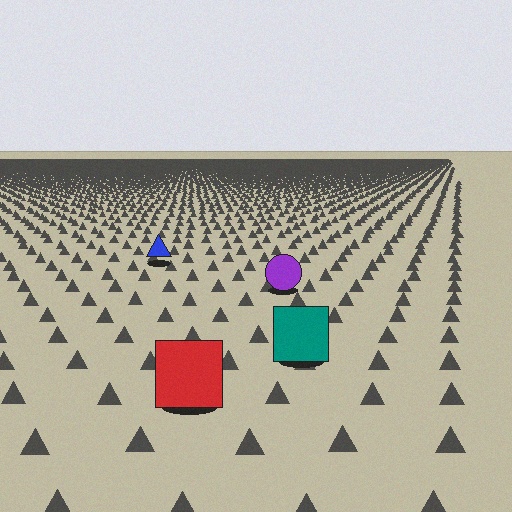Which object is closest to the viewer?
The red square is closest. The texture marks near it are larger and more spread out.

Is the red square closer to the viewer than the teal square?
Yes. The red square is closer — you can tell from the texture gradient: the ground texture is coarser near it.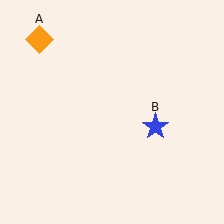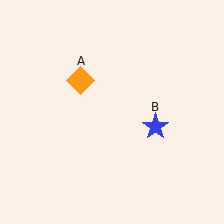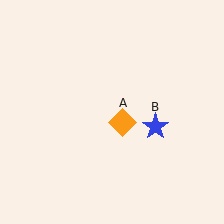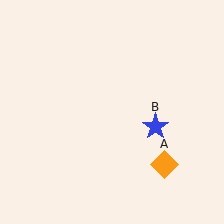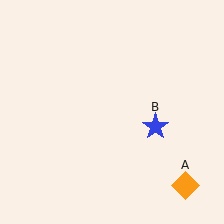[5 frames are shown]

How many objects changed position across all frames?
1 object changed position: orange diamond (object A).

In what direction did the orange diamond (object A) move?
The orange diamond (object A) moved down and to the right.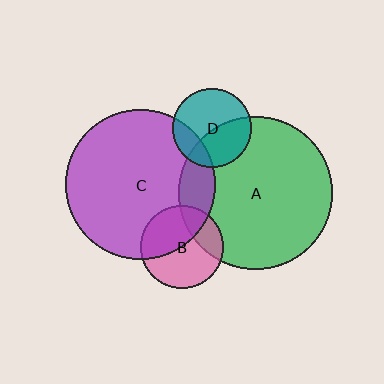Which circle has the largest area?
Circle A (green).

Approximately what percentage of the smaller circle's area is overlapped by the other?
Approximately 45%.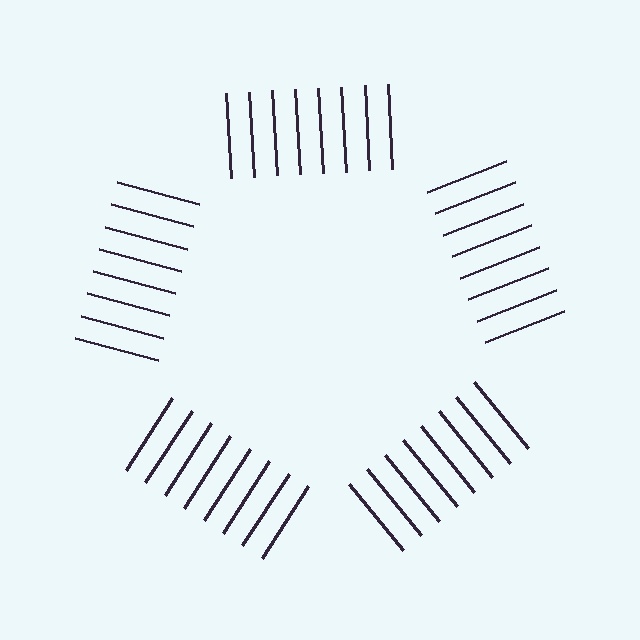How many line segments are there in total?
40 — 8 along each of the 5 edges.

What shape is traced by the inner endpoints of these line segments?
An illusory pentagon — the line segments terminate on its edges but no continuous stroke is drawn.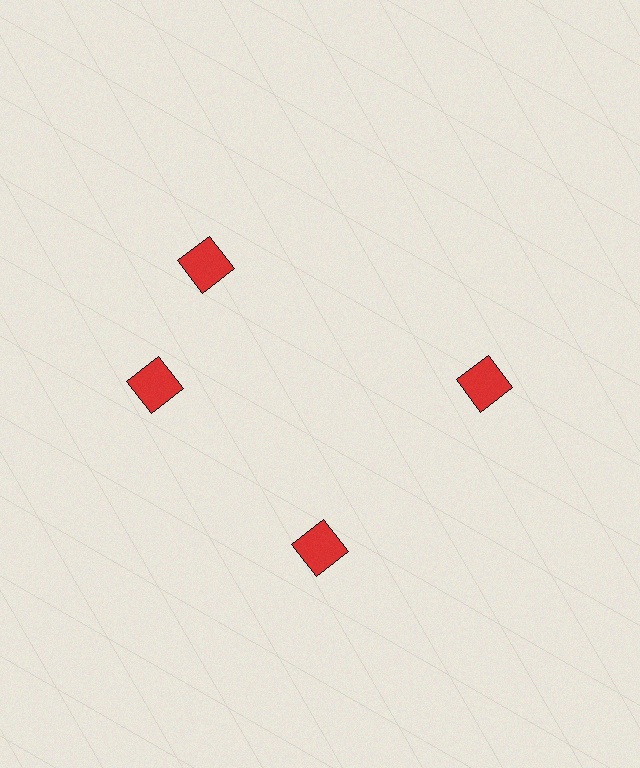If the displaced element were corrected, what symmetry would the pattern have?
It would have 4-fold rotational symmetry — the pattern would map onto itself every 90 degrees.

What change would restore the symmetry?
The symmetry would be restored by rotating it back into even spacing with its neighbors so that all 4 squares sit at equal angles and equal distance from the center.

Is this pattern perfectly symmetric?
No. The 4 red squares are arranged in a ring, but one element near the 12 o'clock position is rotated out of alignment along the ring, breaking the 4-fold rotational symmetry.